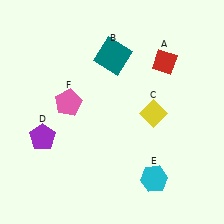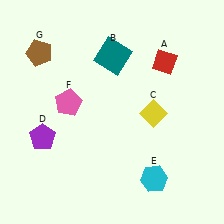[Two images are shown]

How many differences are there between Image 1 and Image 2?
There is 1 difference between the two images.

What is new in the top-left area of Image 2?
A brown pentagon (G) was added in the top-left area of Image 2.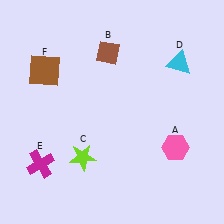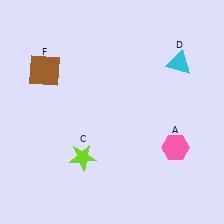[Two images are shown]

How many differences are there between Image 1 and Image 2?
There are 2 differences between the two images.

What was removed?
The magenta cross (E), the brown diamond (B) were removed in Image 2.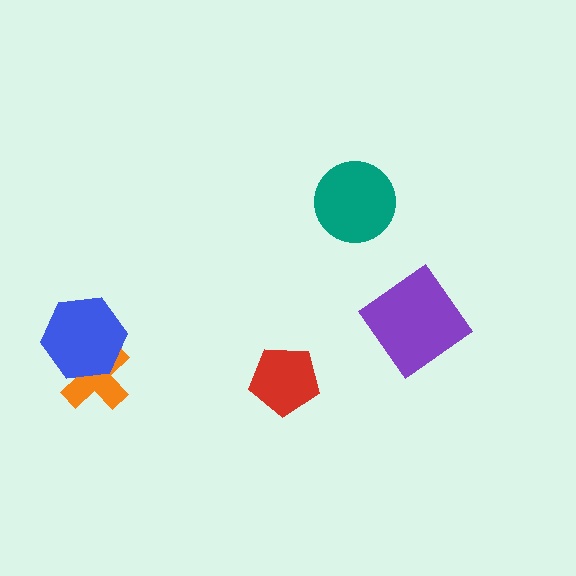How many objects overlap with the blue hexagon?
1 object overlaps with the blue hexagon.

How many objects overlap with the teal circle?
0 objects overlap with the teal circle.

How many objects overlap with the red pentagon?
0 objects overlap with the red pentagon.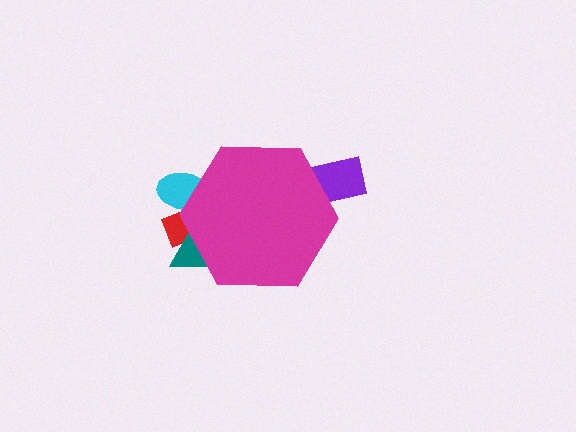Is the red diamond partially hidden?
Yes, the red diamond is partially hidden behind the magenta hexagon.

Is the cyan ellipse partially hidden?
Yes, the cyan ellipse is partially hidden behind the magenta hexagon.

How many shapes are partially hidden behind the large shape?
4 shapes are partially hidden.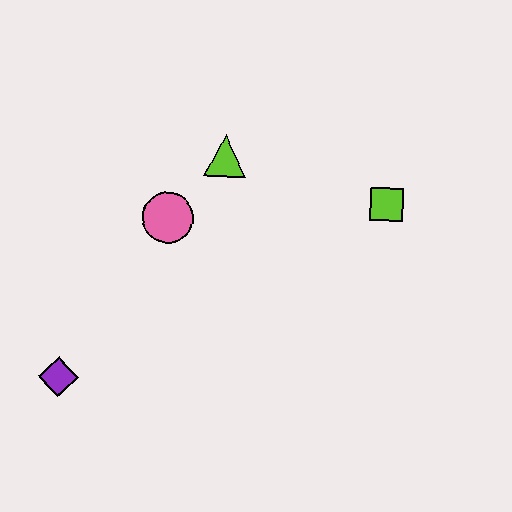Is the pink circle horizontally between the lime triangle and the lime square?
No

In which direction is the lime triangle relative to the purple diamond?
The lime triangle is above the purple diamond.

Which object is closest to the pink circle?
The lime triangle is closest to the pink circle.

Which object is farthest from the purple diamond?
The lime square is farthest from the purple diamond.